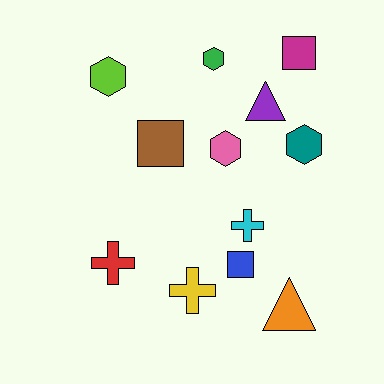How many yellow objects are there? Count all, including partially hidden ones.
There is 1 yellow object.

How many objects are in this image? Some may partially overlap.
There are 12 objects.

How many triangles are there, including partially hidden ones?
There are 2 triangles.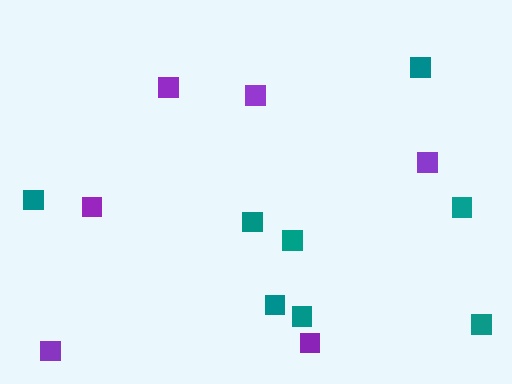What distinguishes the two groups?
There are 2 groups: one group of purple squares (6) and one group of teal squares (8).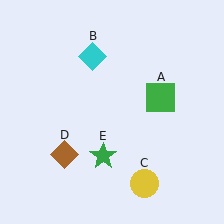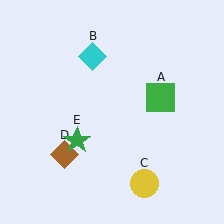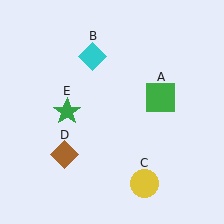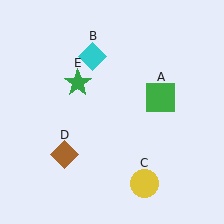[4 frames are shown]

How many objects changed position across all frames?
1 object changed position: green star (object E).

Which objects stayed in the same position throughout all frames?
Green square (object A) and cyan diamond (object B) and yellow circle (object C) and brown diamond (object D) remained stationary.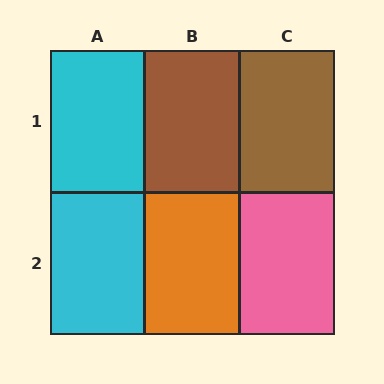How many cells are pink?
1 cell is pink.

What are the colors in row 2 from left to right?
Cyan, orange, pink.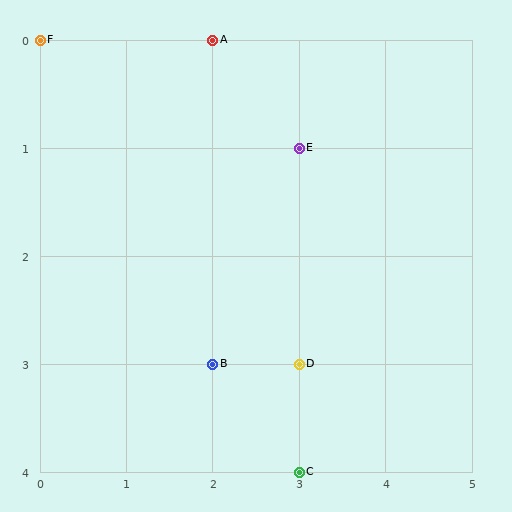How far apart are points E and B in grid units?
Points E and B are 1 column and 2 rows apart (about 2.2 grid units diagonally).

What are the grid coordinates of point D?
Point D is at grid coordinates (3, 3).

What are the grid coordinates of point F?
Point F is at grid coordinates (0, 0).